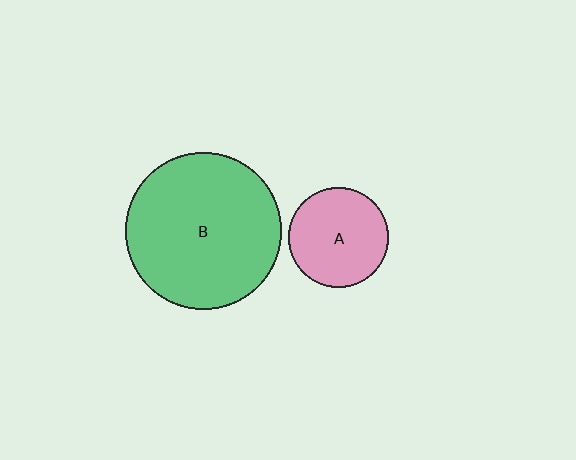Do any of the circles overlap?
No, none of the circles overlap.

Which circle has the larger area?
Circle B (green).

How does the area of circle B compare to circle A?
Approximately 2.5 times.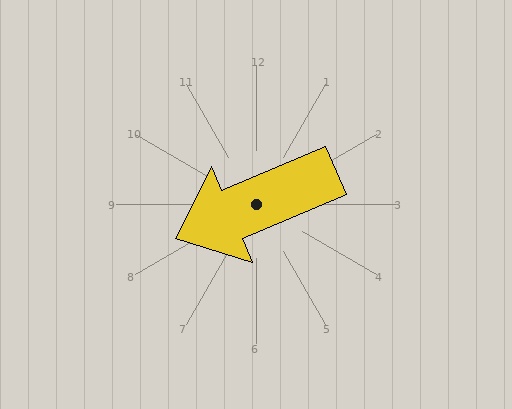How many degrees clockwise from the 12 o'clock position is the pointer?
Approximately 247 degrees.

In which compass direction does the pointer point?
Southwest.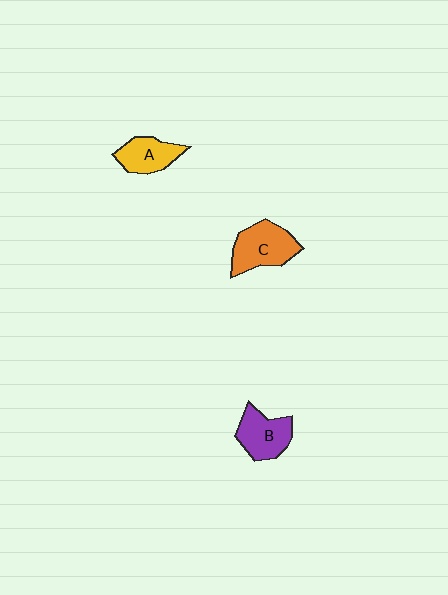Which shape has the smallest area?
Shape A (yellow).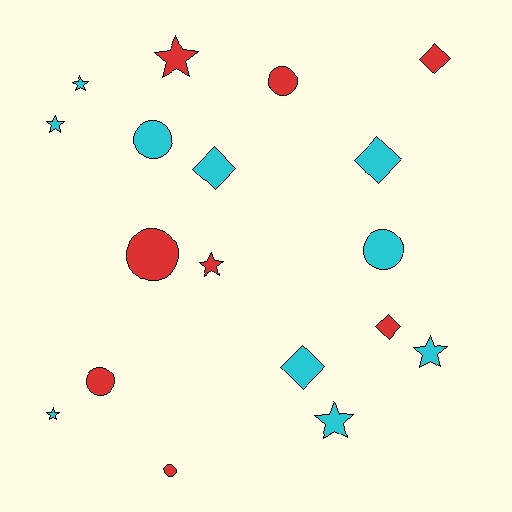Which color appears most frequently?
Cyan, with 10 objects.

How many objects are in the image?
There are 18 objects.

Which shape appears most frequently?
Star, with 7 objects.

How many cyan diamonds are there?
There are 3 cyan diamonds.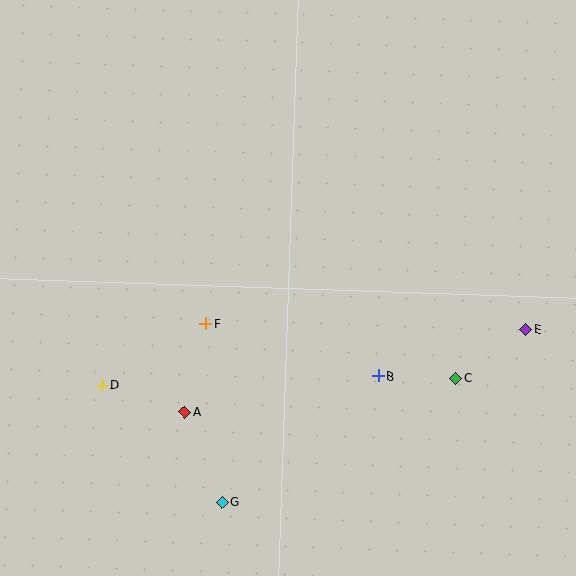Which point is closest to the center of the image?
Point F at (205, 324) is closest to the center.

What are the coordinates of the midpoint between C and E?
The midpoint between C and E is at (491, 354).